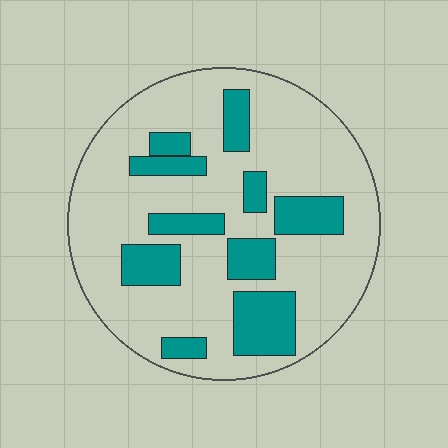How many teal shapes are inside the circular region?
10.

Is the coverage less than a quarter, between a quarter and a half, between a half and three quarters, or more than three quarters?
Between a quarter and a half.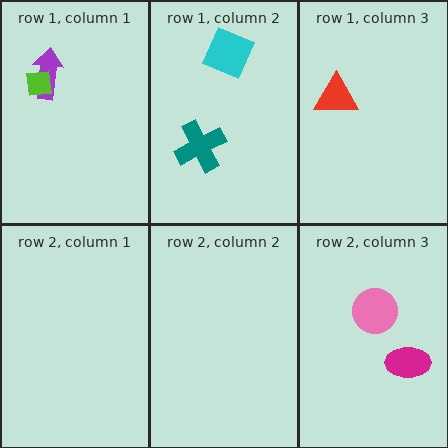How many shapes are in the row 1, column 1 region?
2.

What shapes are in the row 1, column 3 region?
The red triangle.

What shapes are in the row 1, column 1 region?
The purple arrow, the lime square.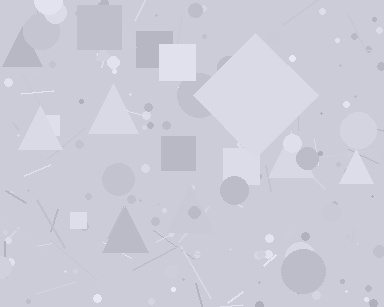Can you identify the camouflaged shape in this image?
The camouflaged shape is a diamond.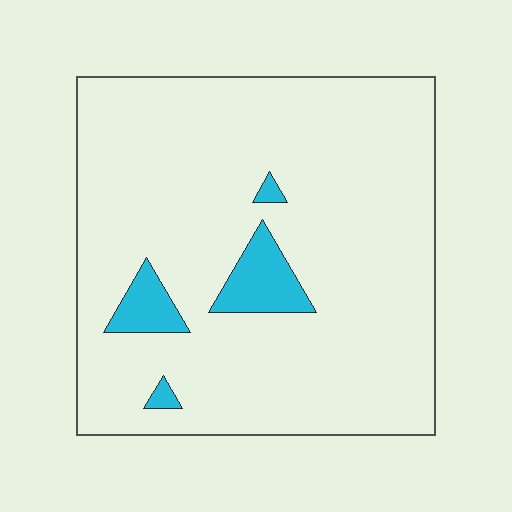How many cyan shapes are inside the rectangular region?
4.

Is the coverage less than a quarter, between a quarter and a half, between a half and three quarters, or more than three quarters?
Less than a quarter.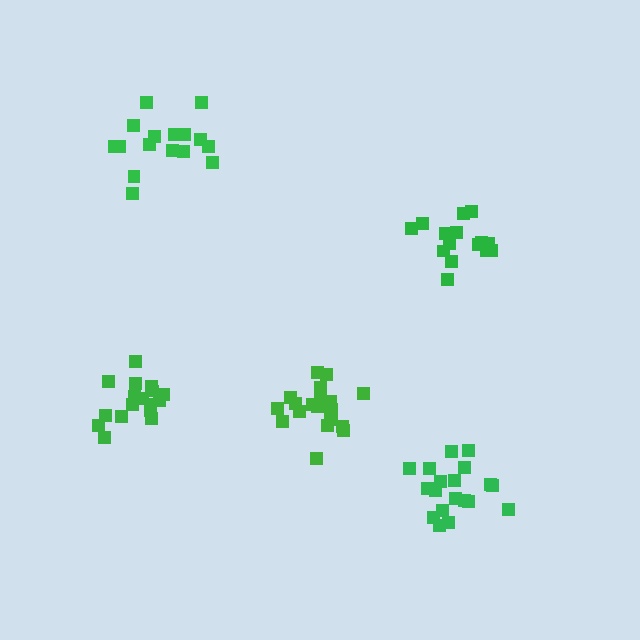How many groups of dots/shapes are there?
There are 5 groups.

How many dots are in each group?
Group 1: 17 dots, Group 2: 21 dots, Group 3: 15 dots, Group 4: 16 dots, Group 5: 19 dots (88 total).